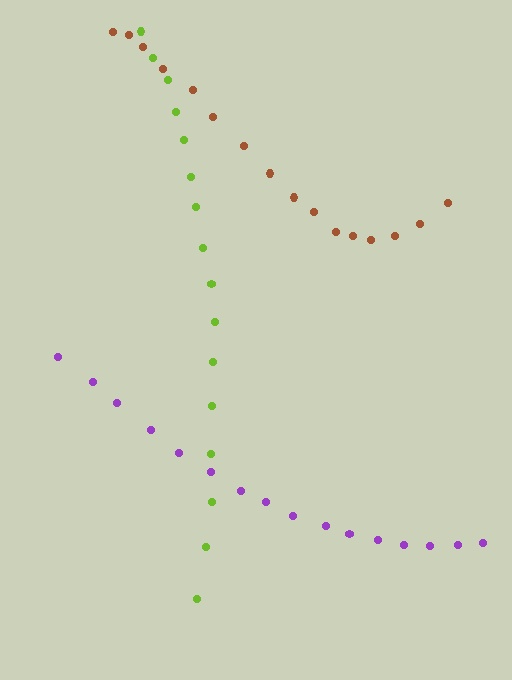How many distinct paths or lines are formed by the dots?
There are 3 distinct paths.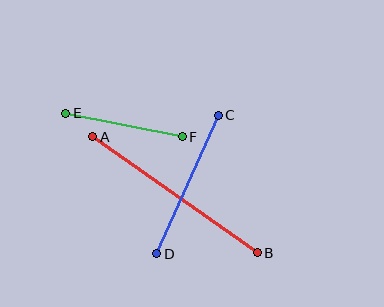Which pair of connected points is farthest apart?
Points A and B are farthest apart.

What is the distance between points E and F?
The distance is approximately 119 pixels.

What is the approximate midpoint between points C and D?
The midpoint is at approximately (188, 184) pixels.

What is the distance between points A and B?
The distance is approximately 201 pixels.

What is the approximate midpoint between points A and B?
The midpoint is at approximately (175, 195) pixels.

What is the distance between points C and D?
The distance is approximately 152 pixels.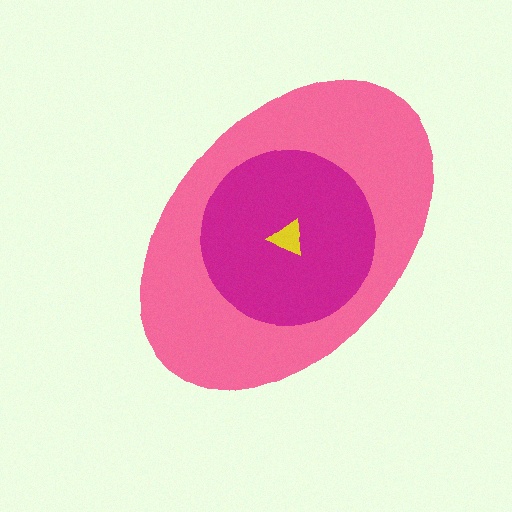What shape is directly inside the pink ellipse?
The magenta circle.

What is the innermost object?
The yellow triangle.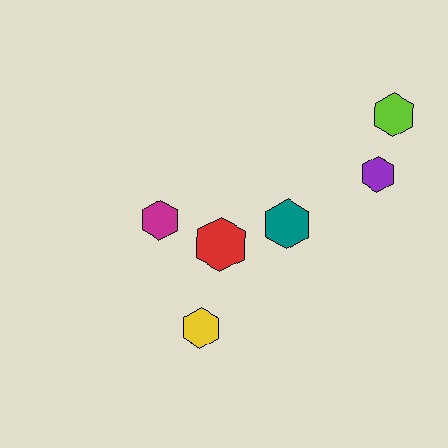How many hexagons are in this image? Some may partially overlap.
There are 6 hexagons.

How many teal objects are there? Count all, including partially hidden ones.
There is 1 teal object.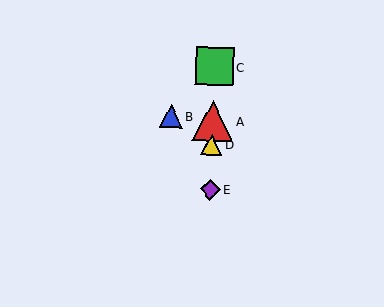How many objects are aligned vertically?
4 objects (A, C, D, E) are aligned vertically.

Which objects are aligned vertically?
Objects A, C, D, E are aligned vertically.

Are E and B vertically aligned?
No, E is at x≈210 and B is at x≈171.